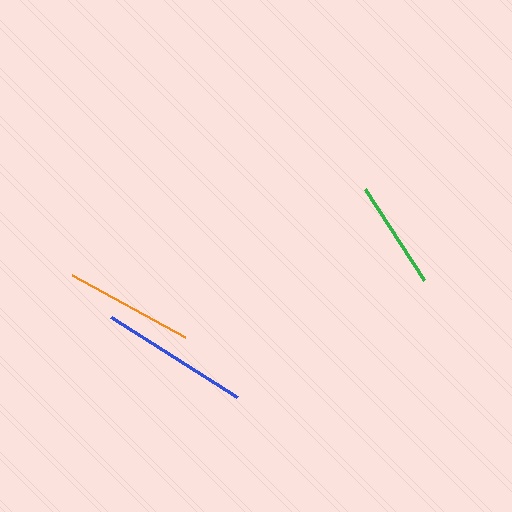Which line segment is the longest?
The blue line is the longest at approximately 150 pixels.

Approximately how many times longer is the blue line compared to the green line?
The blue line is approximately 1.4 times the length of the green line.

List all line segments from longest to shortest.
From longest to shortest: blue, orange, green.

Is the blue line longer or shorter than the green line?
The blue line is longer than the green line.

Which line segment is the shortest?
The green line is the shortest at approximately 108 pixels.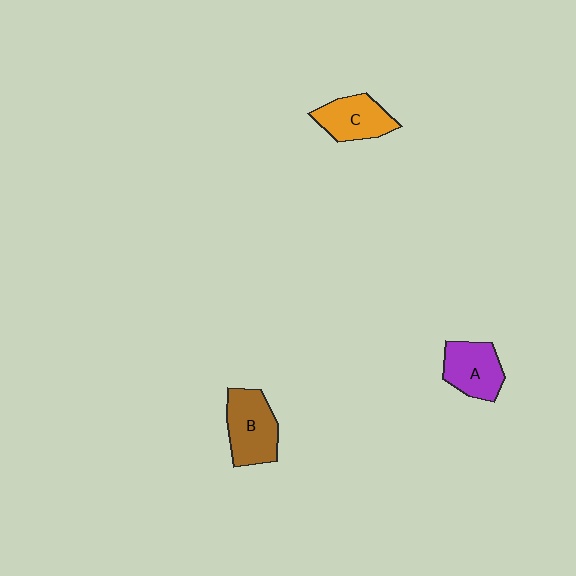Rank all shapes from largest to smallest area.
From largest to smallest: B (brown), A (purple), C (orange).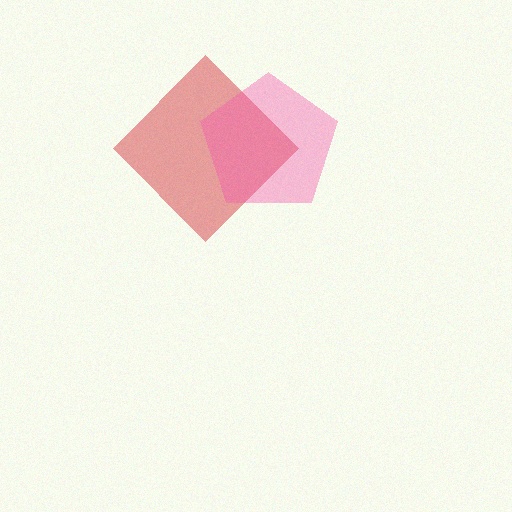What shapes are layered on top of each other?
The layered shapes are: a red diamond, a pink pentagon.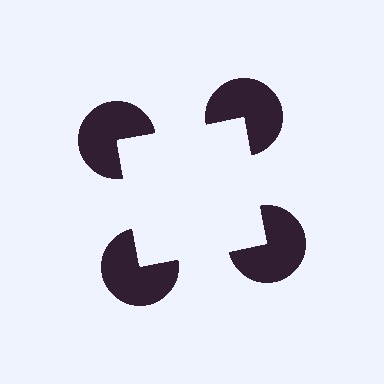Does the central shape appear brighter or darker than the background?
It typically appears slightly brighter than the background, even though no actual brightness change is drawn.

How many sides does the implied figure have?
4 sides.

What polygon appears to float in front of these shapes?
An illusory square — its edges are inferred from the aligned wedge cuts in the pac-man discs, not physically drawn.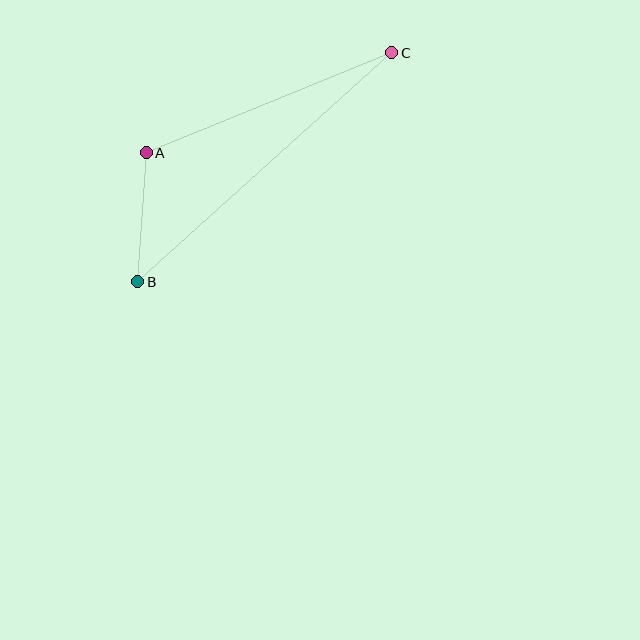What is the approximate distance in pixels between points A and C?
The distance between A and C is approximately 265 pixels.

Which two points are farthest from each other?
Points B and C are farthest from each other.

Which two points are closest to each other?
Points A and B are closest to each other.